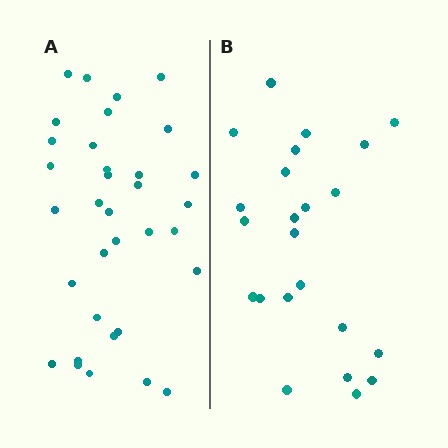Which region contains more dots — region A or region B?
Region A (the left region) has more dots.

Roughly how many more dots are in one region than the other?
Region A has roughly 12 or so more dots than region B.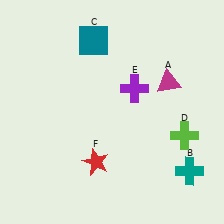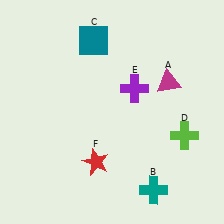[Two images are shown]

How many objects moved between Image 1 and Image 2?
1 object moved between the two images.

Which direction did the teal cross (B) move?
The teal cross (B) moved left.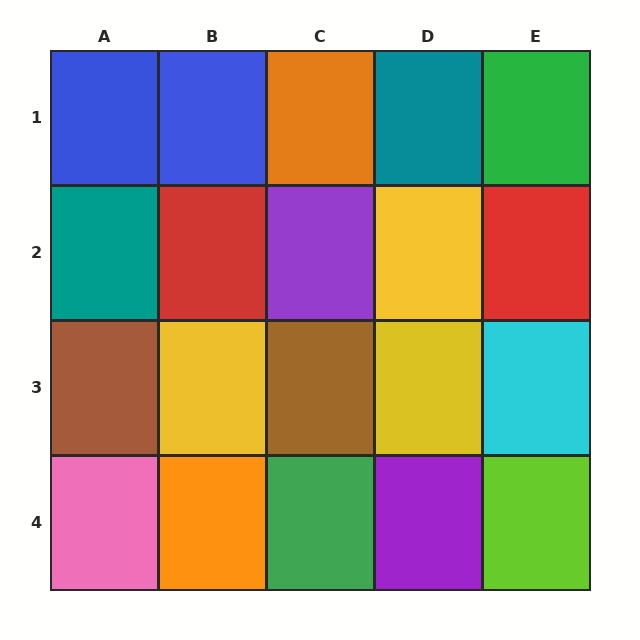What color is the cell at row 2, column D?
Yellow.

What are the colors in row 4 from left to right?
Pink, orange, green, purple, lime.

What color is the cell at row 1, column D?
Teal.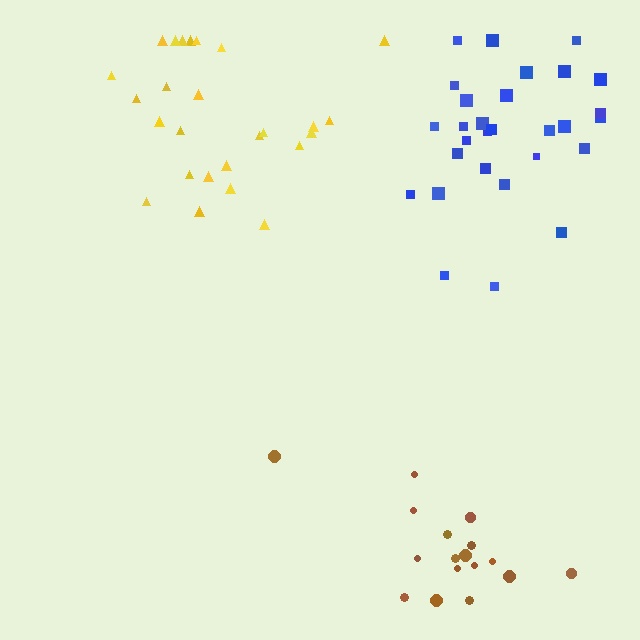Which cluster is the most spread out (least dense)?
Brown.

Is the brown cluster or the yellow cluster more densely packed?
Yellow.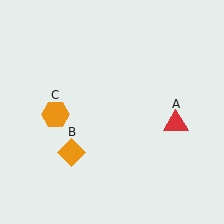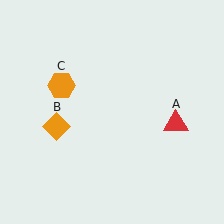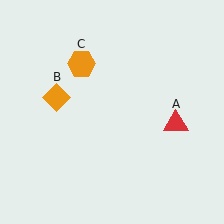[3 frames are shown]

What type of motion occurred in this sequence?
The orange diamond (object B), orange hexagon (object C) rotated clockwise around the center of the scene.